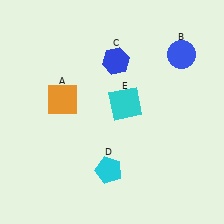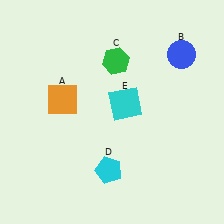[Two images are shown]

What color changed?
The hexagon (C) changed from blue in Image 1 to green in Image 2.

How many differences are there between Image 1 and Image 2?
There is 1 difference between the two images.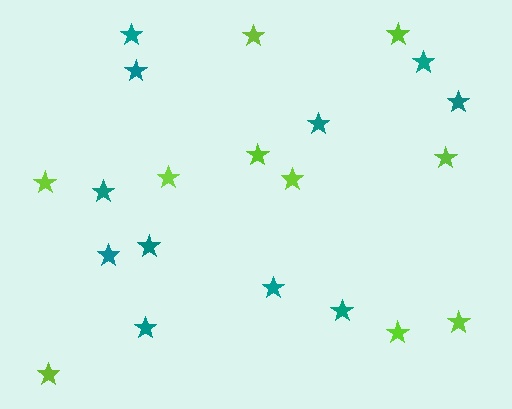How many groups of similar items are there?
There are 2 groups: one group of teal stars (11) and one group of lime stars (10).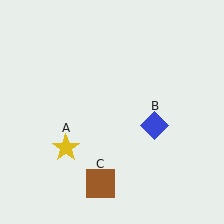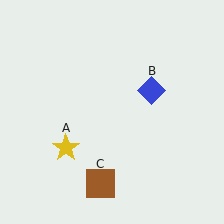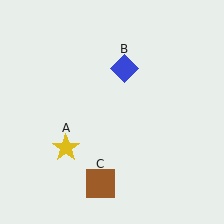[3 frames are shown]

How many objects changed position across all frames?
1 object changed position: blue diamond (object B).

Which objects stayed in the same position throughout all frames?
Yellow star (object A) and brown square (object C) remained stationary.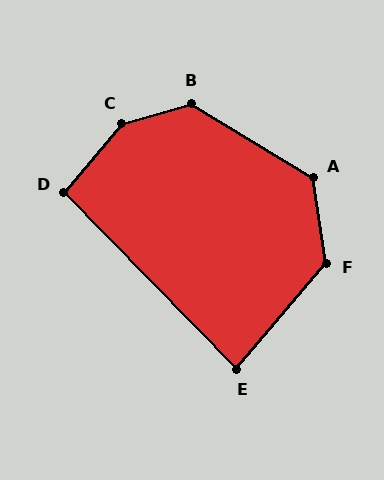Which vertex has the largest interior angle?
C, at approximately 145 degrees.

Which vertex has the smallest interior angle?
E, at approximately 85 degrees.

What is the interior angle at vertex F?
Approximately 131 degrees (obtuse).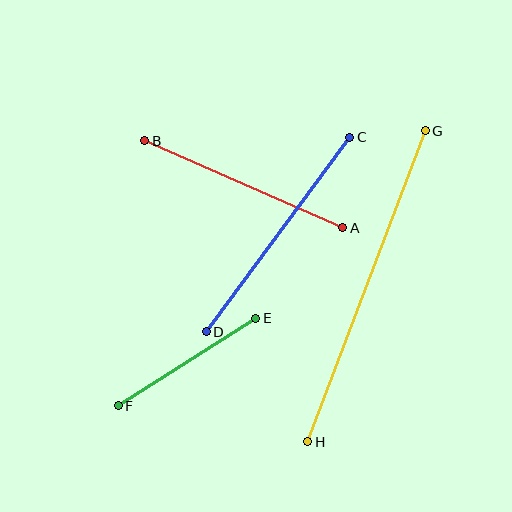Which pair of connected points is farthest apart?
Points G and H are farthest apart.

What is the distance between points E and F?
The distance is approximately 163 pixels.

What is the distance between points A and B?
The distance is approximately 216 pixels.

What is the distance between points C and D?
The distance is approximately 241 pixels.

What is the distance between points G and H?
The distance is approximately 333 pixels.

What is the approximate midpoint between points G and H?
The midpoint is at approximately (367, 286) pixels.